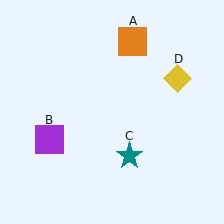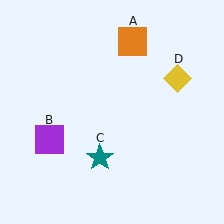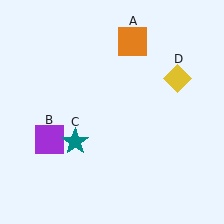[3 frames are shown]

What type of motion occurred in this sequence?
The teal star (object C) rotated clockwise around the center of the scene.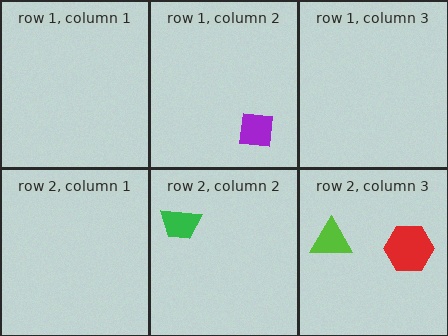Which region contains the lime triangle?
The row 2, column 3 region.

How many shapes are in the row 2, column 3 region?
2.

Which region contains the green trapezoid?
The row 2, column 2 region.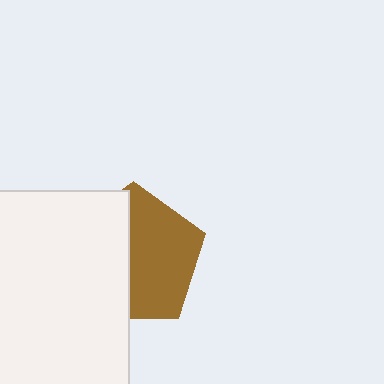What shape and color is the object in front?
The object in front is a white rectangle.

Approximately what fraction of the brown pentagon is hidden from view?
Roughly 46% of the brown pentagon is hidden behind the white rectangle.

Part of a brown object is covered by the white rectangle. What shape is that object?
It is a pentagon.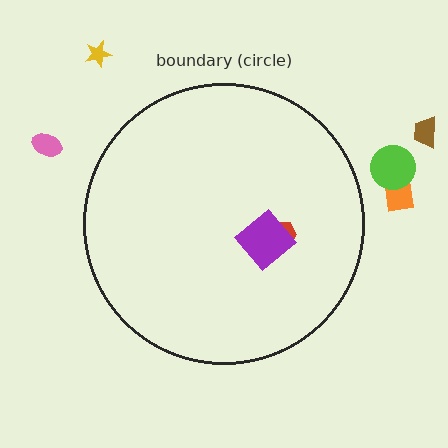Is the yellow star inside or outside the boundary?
Outside.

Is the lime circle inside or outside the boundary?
Outside.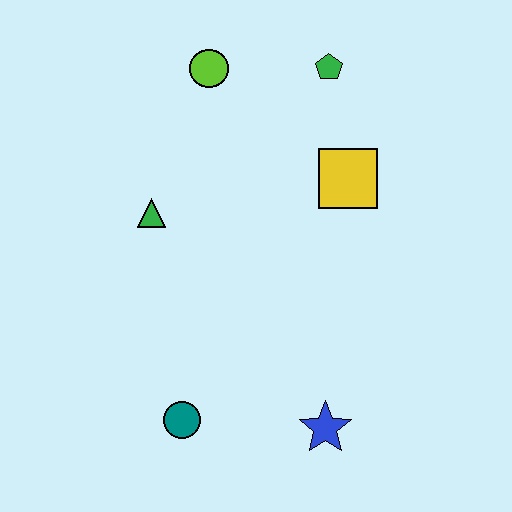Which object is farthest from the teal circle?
The green pentagon is farthest from the teal circle.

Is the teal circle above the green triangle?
No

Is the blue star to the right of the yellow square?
No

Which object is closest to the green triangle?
The lime circle is closest to the green triangle.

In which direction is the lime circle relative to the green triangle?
The lime circle is above the green triangle.